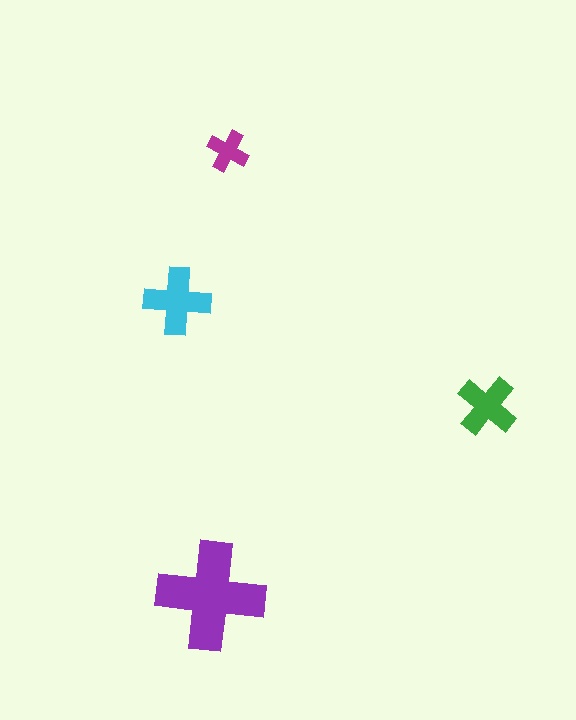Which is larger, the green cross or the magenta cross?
The green one.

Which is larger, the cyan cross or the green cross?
The cyan one.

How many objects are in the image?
There are 4 objects in the image.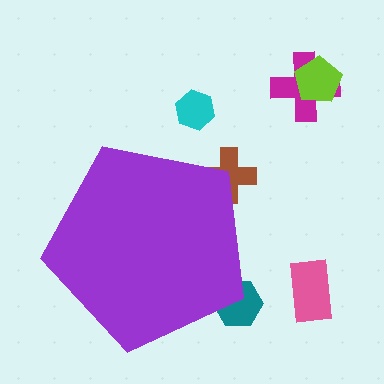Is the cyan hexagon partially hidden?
No, the cyan hexagon is fully visible.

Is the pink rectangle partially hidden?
No, the pink rectangle is fully visible.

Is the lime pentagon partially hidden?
No, the lime pentagon is fully visible.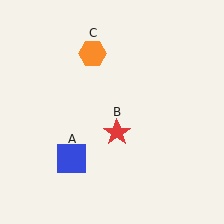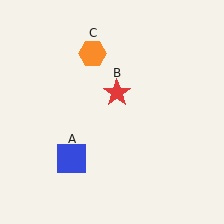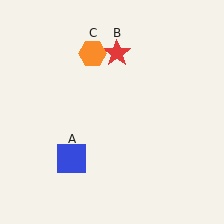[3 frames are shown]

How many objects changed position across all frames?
1 object changed position: red star (object B).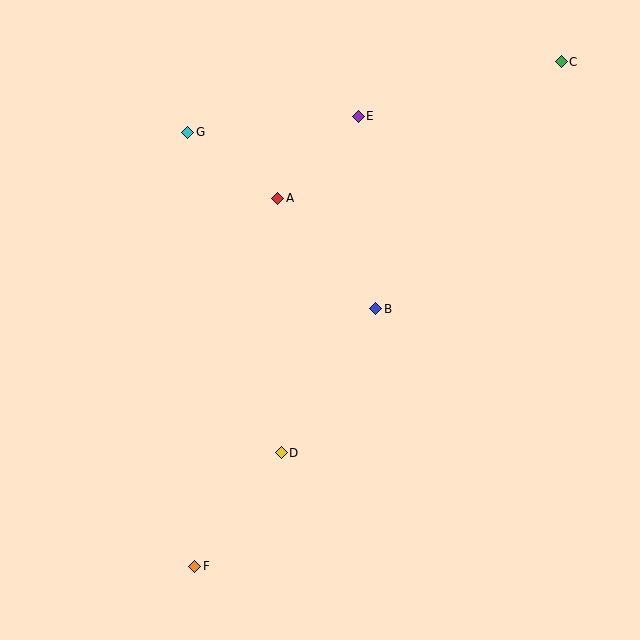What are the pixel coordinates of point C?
Point C is at (561, 62).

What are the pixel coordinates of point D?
Point D is at (281, 453).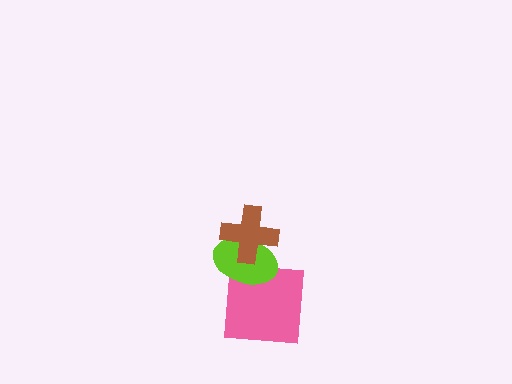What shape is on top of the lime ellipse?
The brown cross is on top of the lime ellipse.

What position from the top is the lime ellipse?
The lime ellipse is 2nd from the top.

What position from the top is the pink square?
The pink square is 3rd from the top.